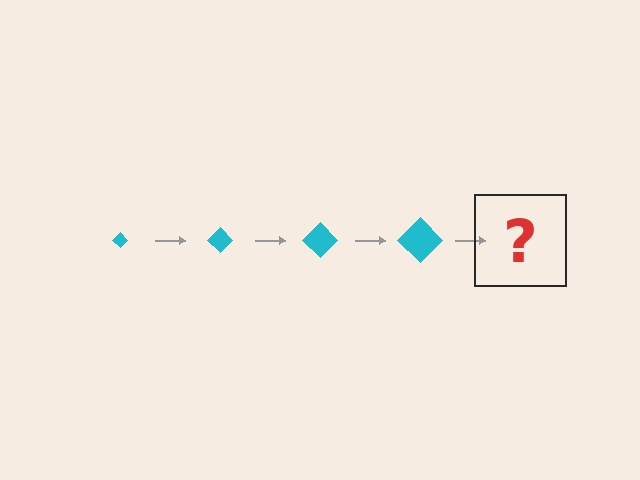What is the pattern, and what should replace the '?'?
The pattern is that the diamond gets progressively larger each step. The '?' should be a cyan diamond, larger than the previous one.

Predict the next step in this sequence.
The next step is a cyan diamond, larger than the previous one.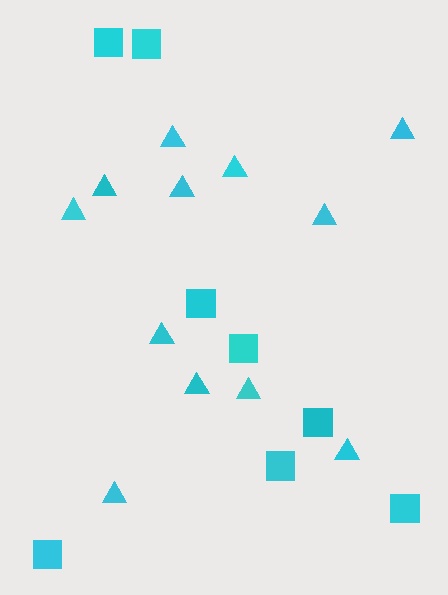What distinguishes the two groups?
There are 2 groups: one group of squares (8) and one group of triangles (12).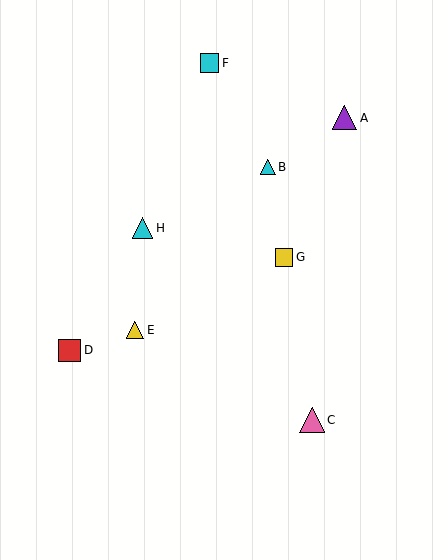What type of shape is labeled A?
Shape A is a purple triangle.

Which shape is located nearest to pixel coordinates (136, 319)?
The yellow triangle (labeled E) at (135, 330) is nearest to that location.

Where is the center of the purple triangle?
The center of the purple triangle is at (345, 118).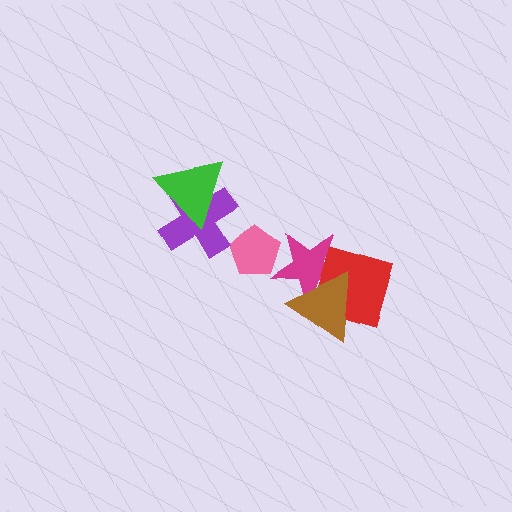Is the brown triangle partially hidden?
No, no other shape covers it.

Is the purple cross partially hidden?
Yes, it is partially covered by another shape.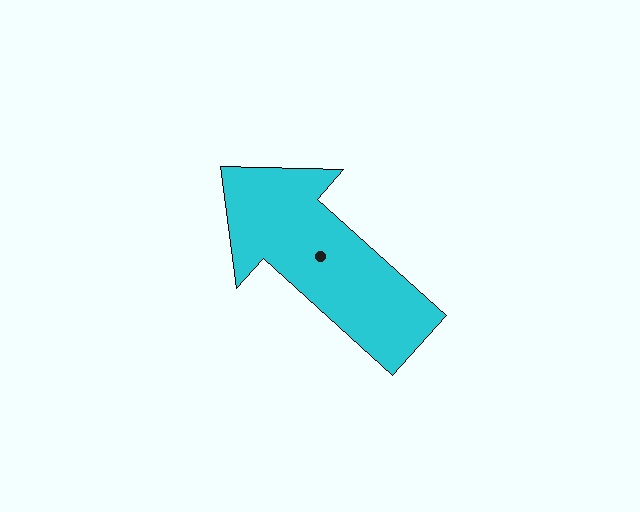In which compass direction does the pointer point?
Northwest.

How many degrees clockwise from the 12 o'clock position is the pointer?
Approximately 312 degrees.